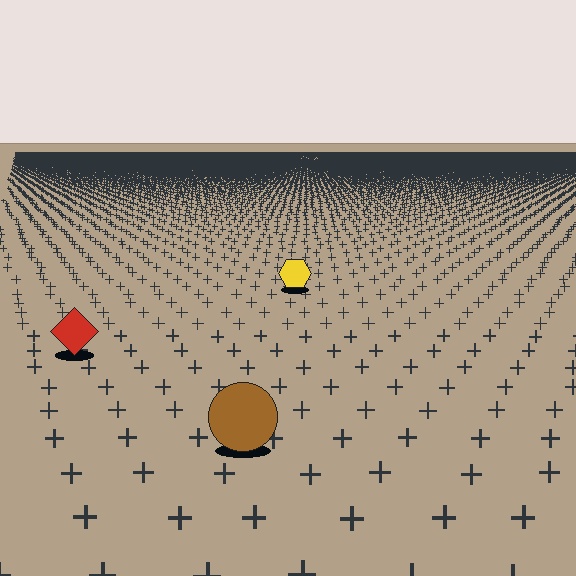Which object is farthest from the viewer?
The yellow hexagon is farthest from the viewer. It appears smaller and the ground texture around it is denser.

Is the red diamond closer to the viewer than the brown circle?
No. The brown circle is closer — you can tell from the texture gradient: the ground texture is coarser near it.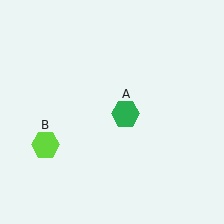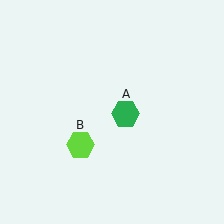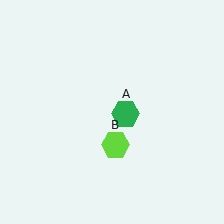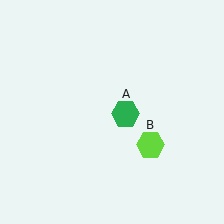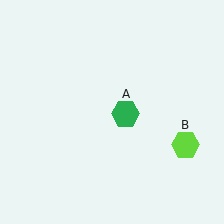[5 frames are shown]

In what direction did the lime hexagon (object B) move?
The lime hexagon (object B) moved right.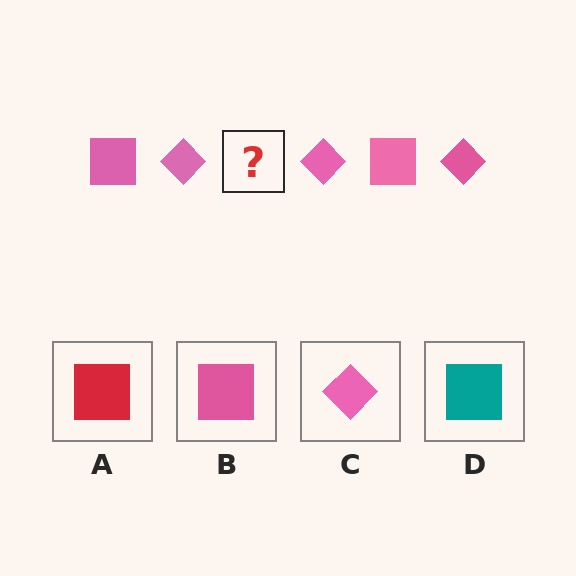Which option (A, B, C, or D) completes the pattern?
B.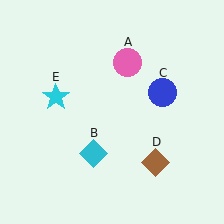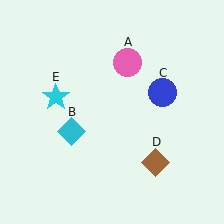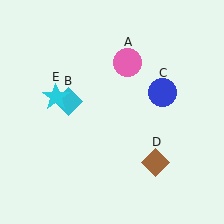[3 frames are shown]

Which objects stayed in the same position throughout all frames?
Pink circle (object A) and blue circle (object C) and brown diamond (object D) and cyan star (object E) remained stationary.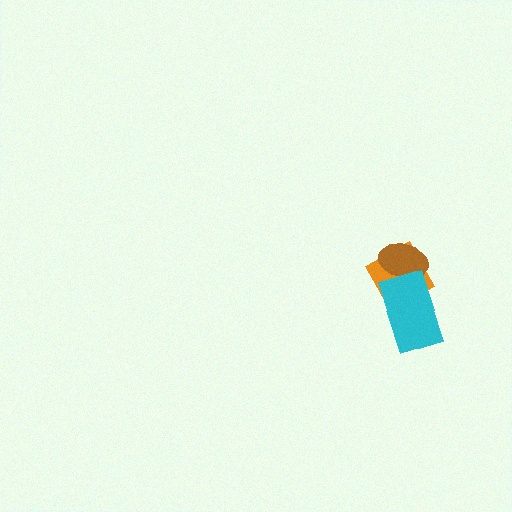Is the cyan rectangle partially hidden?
No, no other shape covers it.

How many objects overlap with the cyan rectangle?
2 objects overlap with the cyan rectangle.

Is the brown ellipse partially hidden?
Yes, it is partially covered by another shape.